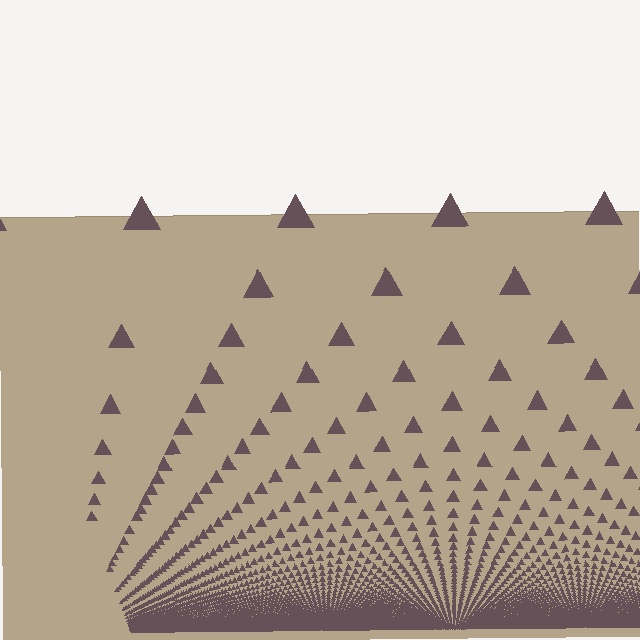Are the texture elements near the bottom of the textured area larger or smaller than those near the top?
Smaller. The gradient is inverted — elements near the bottom are smaller and denser.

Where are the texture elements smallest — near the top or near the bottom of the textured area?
Near the bottom.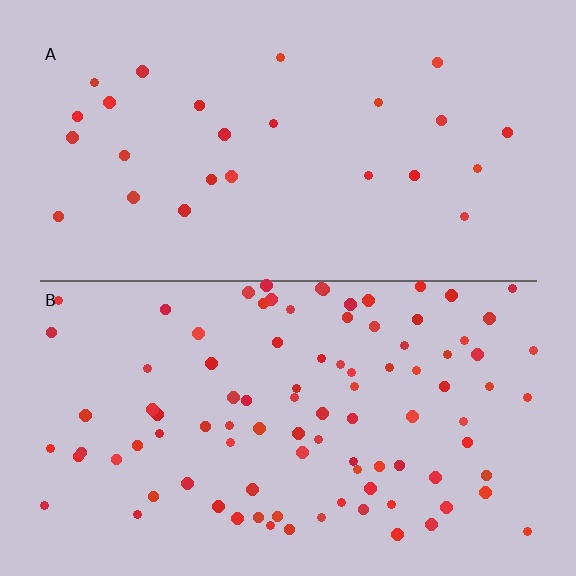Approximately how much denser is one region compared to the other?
Approximately 3.6× — region B over region A.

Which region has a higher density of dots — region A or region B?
B (the bottom).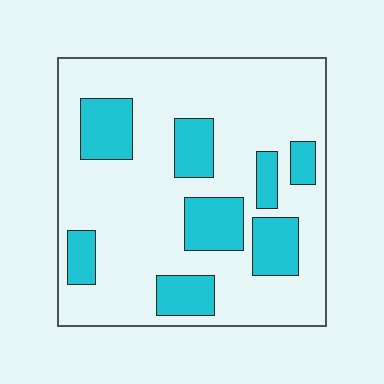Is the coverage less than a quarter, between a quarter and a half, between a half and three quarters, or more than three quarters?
Less than a quarter.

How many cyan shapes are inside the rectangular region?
8.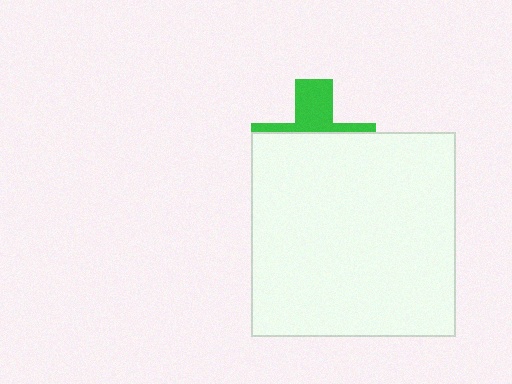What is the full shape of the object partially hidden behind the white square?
The partially hidden object is a green cross.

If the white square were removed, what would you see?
You would see the complete green cross.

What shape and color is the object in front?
The object in front is a white square.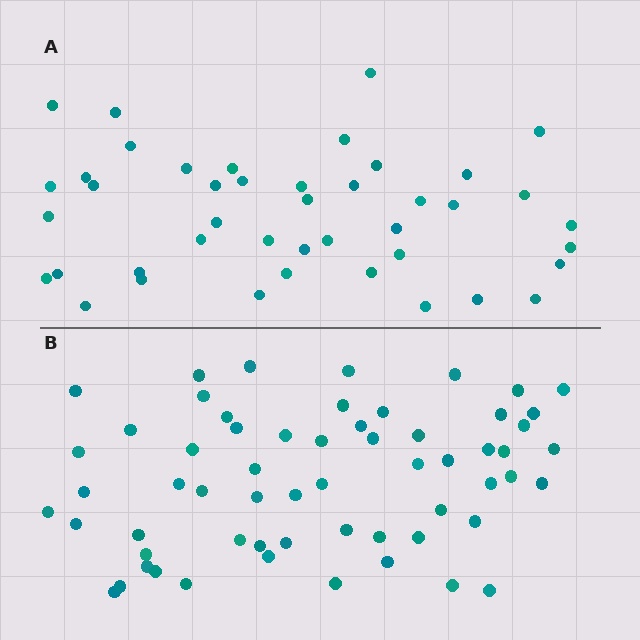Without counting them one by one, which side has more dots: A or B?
Region B (the bottom region) has more dots.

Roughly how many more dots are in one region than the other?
Region B has approximately 15 more dots than region A.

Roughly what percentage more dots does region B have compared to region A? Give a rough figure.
About 40% more.